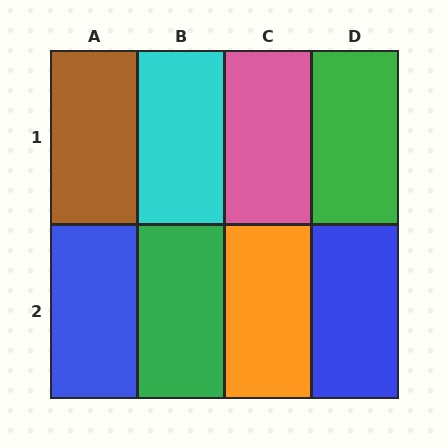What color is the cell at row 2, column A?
Blue.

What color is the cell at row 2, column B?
Green.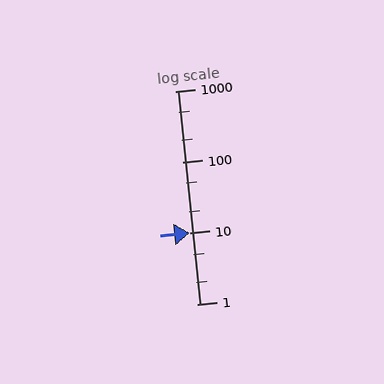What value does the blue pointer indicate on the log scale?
The pointer indicates approximately 10.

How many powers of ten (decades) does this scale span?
The scale spans 3 decades, from 1 to 1000.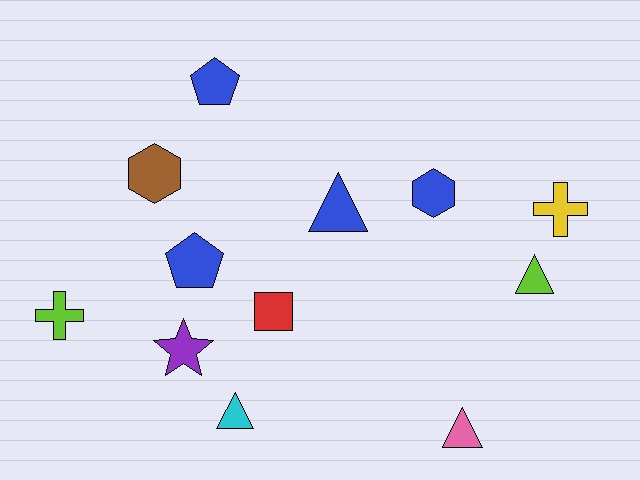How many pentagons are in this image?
There are 2 pentagons.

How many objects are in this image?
There are 12 objects.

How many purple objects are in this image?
There is 1 purple object.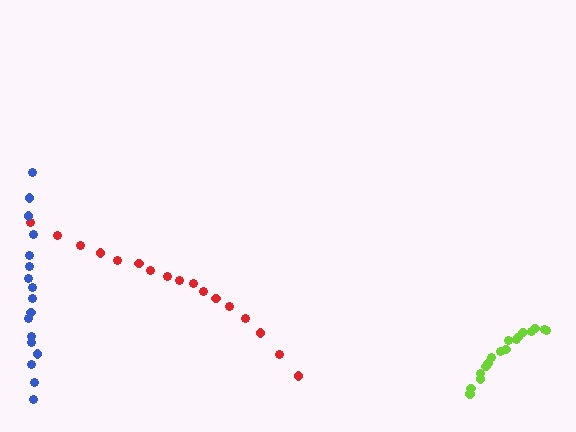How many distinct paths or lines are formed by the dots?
There are 3 distinct paths.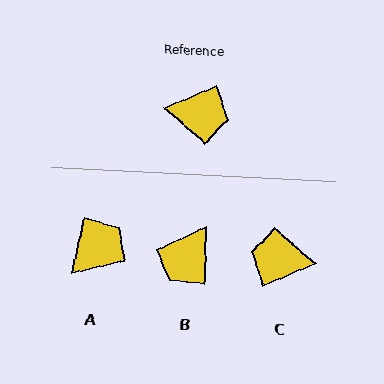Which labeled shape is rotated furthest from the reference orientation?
C, about 180 degrees away.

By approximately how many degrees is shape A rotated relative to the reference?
Approximately 54 degrees counter-clockwise.